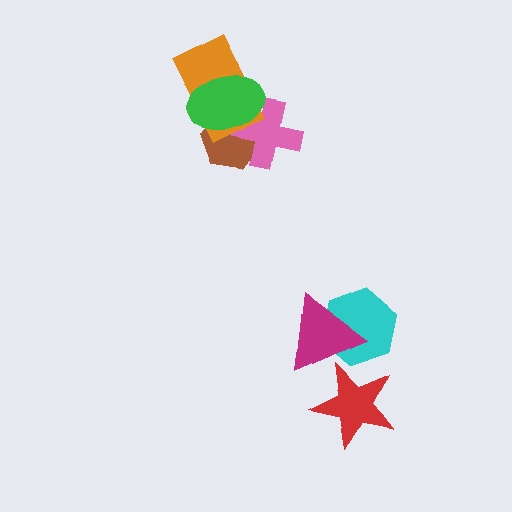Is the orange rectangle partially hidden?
Yes, it is partially covered by another shape.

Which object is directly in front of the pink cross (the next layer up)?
The orange rectangle is directly in front of the pink cross.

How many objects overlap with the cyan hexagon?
1 object overlaps with the cyan hexagon.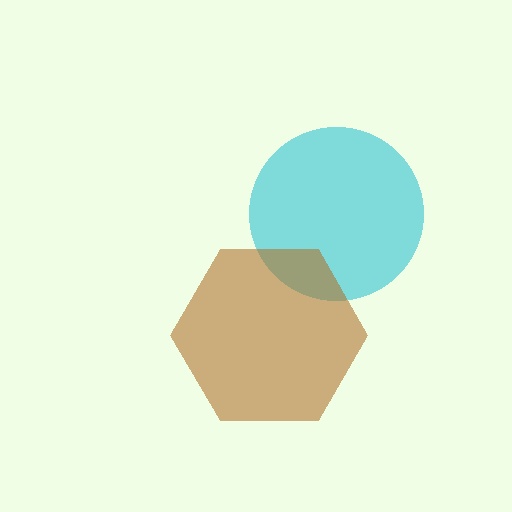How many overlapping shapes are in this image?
There are 2 overlapping shapes in the image.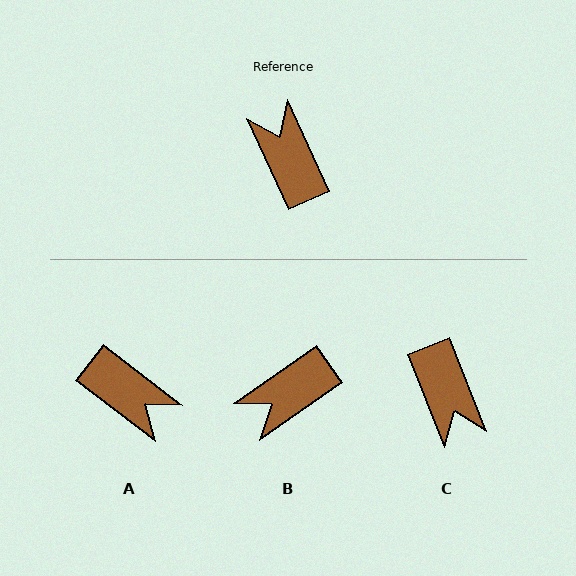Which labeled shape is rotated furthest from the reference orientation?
C, about 177 degrees away.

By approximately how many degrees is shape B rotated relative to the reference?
Approximately 101 degrees counter-clockwise.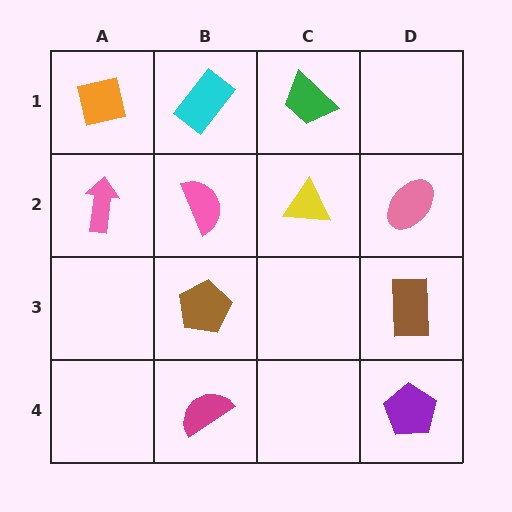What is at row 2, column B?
A pink semicircle.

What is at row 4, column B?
A magenta semicircle.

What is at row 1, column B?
A cyan rectangle.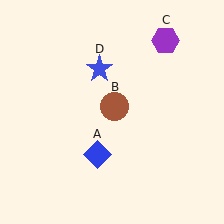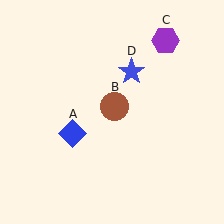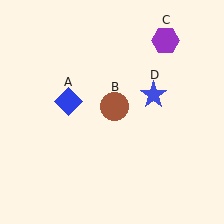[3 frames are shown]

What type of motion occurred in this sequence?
The blue diamond (object A), blue star (object D) rotated clockwise around the center of the scene.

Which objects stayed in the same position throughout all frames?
Brown circle (object B) and purple hexagon (object C) remained stationary.